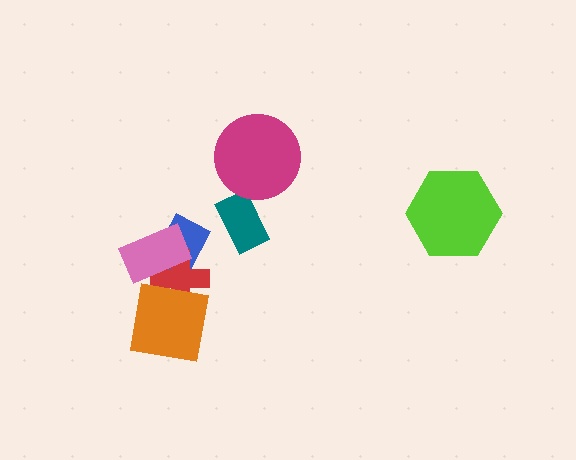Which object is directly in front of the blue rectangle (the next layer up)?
The red cross is directly in front of the blue rectangle.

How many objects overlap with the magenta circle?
0 objects overlap with the magenta circle.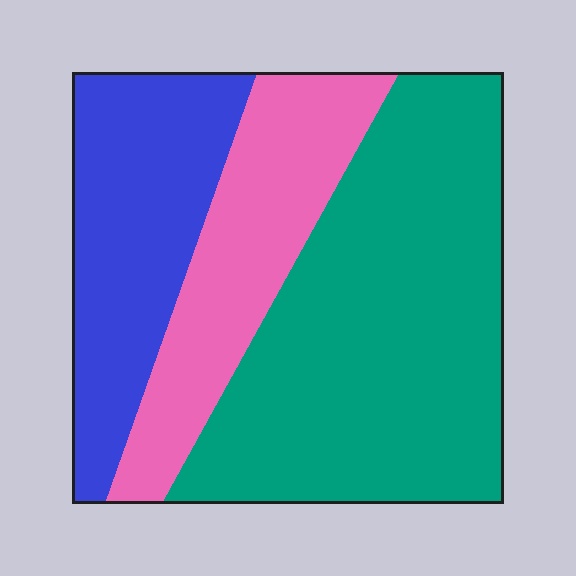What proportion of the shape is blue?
Blue covers roughly 25% of the shape.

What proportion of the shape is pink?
Pink takes up between a sixth and a third of the shape.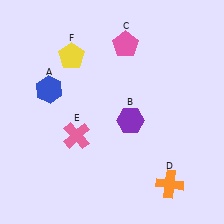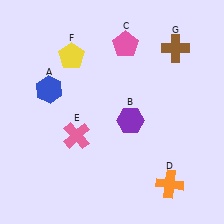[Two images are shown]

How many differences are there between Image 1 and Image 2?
There is 1 difference between the two images.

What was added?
A brown cross (G) was added in Image 2.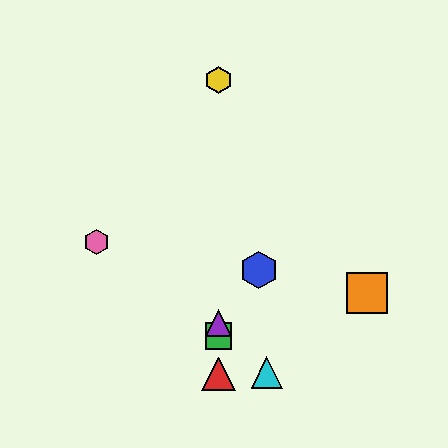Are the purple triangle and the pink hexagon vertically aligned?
No, the purple triangle is at x≈218 and the pink hexagon is at x≈97.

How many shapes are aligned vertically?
4 shapes (the red triangle, the green square, the yellow hexagon, the purple triangle) are aligned vertically.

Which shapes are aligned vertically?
The red triangle, the green square, the yellow hexagon, the purple triangle are aligned vertically.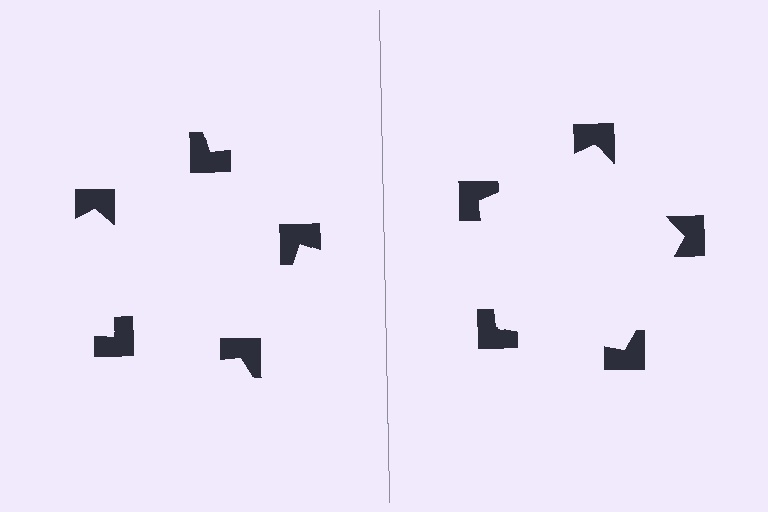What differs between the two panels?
The notched squares are positioned identically on both sides; only the wedge orientations differ. On the right they align to a pentagon; on the left they are misaligned.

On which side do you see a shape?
An illusory pentagon appears on the right side. On the left side the wedge cuts are rotated, so no coherent shape forms.